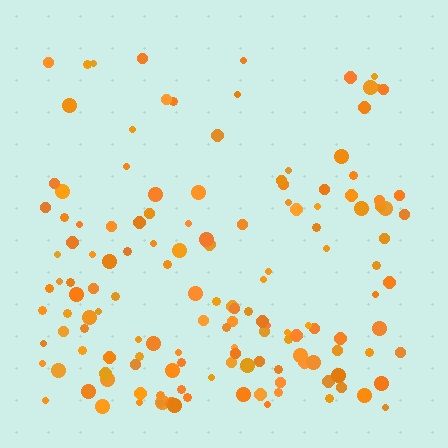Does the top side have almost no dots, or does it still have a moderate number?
Still a moderate number, just noticeably fewer than the bottom.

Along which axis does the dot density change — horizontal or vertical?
Vertical.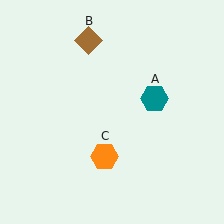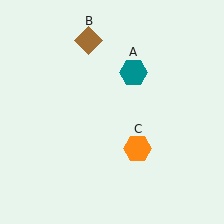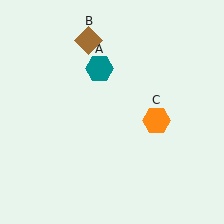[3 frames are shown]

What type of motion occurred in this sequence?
The teal hexagon (object A), orange hexagon (object C) rotated counterclockwise around the center of the scene.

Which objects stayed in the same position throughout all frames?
Brown diamond (object B) remained stationary.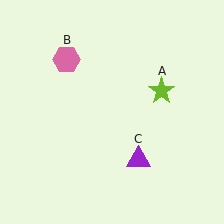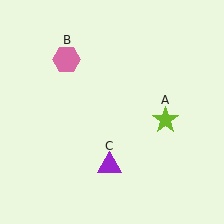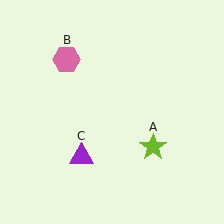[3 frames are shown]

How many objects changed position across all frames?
2 objects changed position: lime star (object A), purple triangle (object C).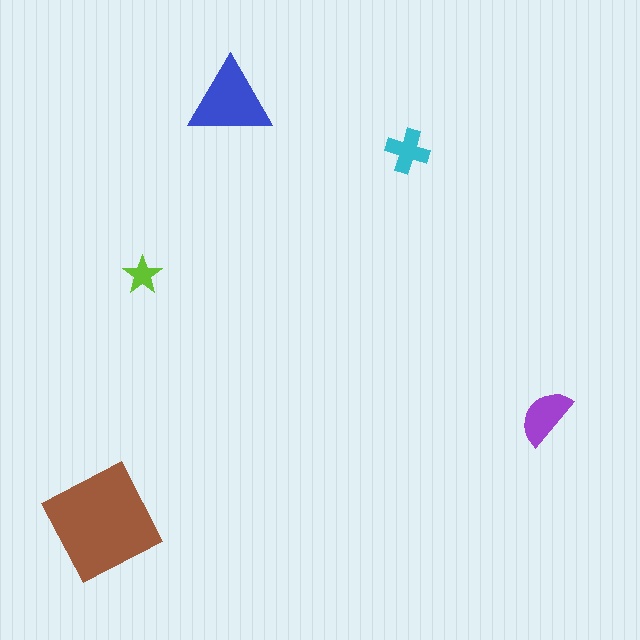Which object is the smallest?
The lime star.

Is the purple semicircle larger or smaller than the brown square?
Smaller.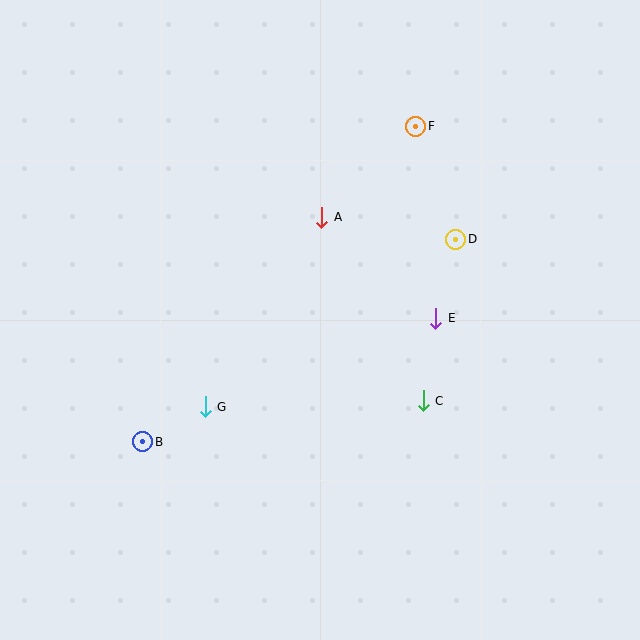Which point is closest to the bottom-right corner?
Point C is closest to the bottom-right corner.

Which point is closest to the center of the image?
Point A at (322, 217) is closest to the center.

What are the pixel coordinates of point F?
Point F is at (416, 126).